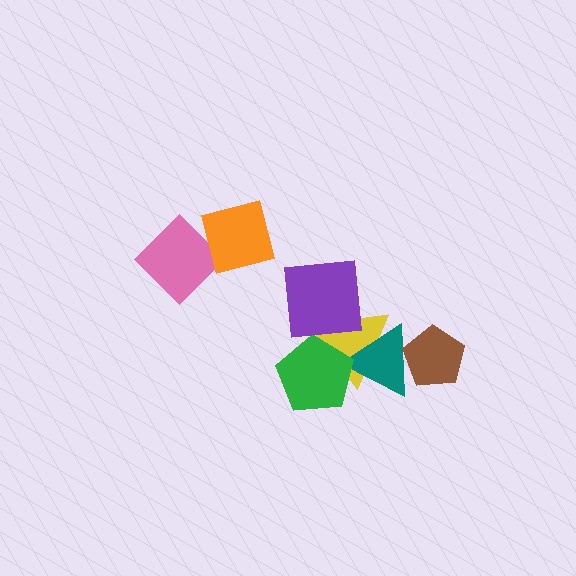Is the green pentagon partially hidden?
Yes, it is partially covered by another shape.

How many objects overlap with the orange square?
1 object overlaps with the orange square.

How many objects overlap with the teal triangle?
3 objects overlap with the teal triangle.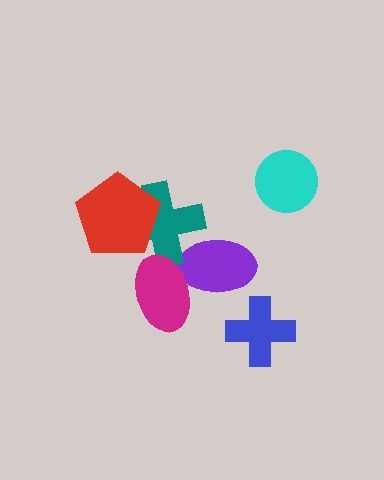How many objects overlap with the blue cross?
0 objects overlap with the blue cross.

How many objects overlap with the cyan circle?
0 objects overlap with the cyan circle.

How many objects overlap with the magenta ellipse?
2 objects overlap with the magenta ellipse.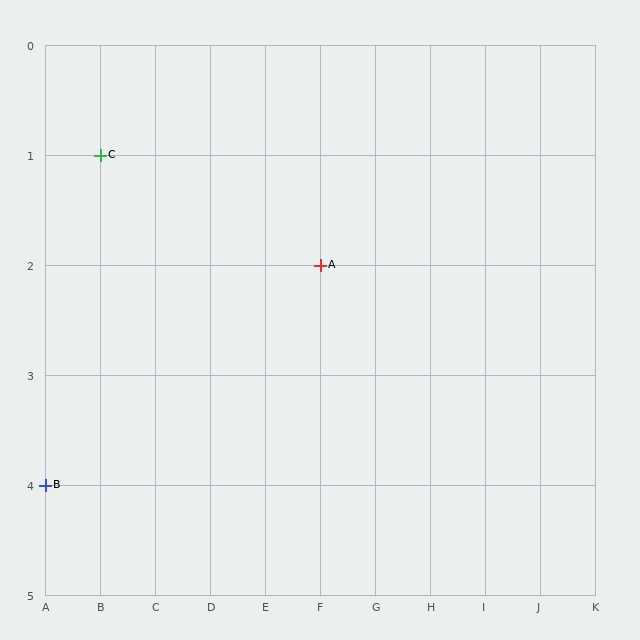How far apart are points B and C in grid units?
Points B and C are 1 column and 3 rows apart (about 3.2 grid units diagonally).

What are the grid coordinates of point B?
Point B is at grid coordinates (A, 4).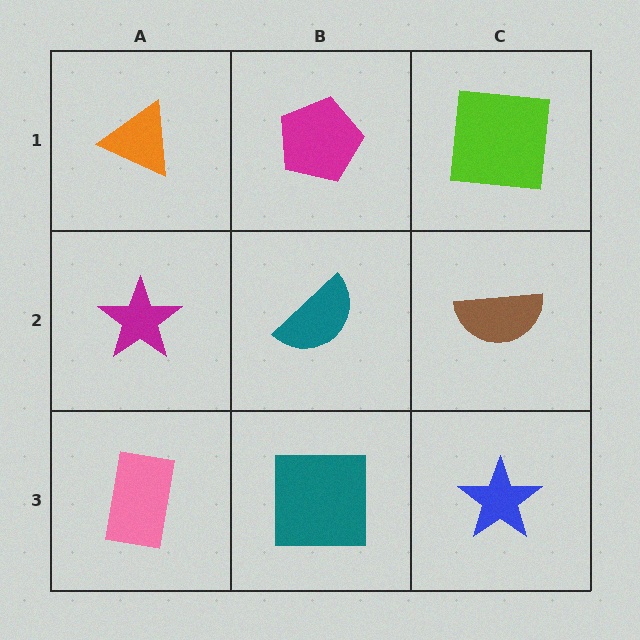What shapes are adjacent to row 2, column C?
A lime square (row 1, column C), a blue star (row 3, column C), a teal semicircle (row 2, column B).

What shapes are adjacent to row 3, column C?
A brown semicircle (row 2, column C), a teal square (row 3, column B).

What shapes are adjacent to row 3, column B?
A teal semicircle (row 2, column B), a pink rectangle (row 3, column A), a blue star (row 3, column C).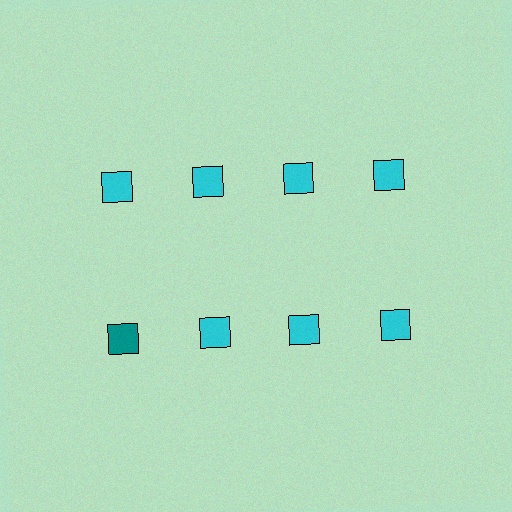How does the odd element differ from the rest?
It has a different color: teal instead of cyan.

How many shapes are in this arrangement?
There are 8 shapes arranged in a grid pattern.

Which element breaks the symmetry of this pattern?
The teal square in the second row, leftmost column breaks the symmetry. All other shapes are cyan squares.